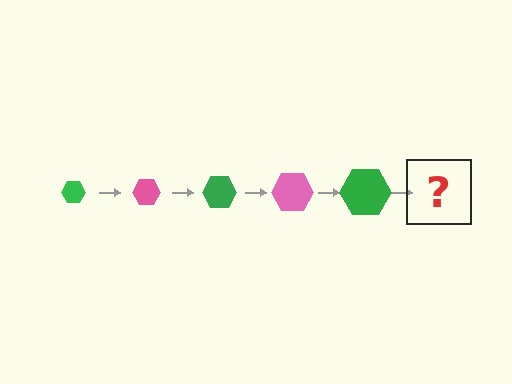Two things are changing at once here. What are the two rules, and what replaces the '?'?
The two rules are that the hexagon grows larger each step and the color cycles through green and pink. The '?' should be a pink hexagon, larger than the previous one.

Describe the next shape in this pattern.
It should be a pink hexagon, larger than the previous one.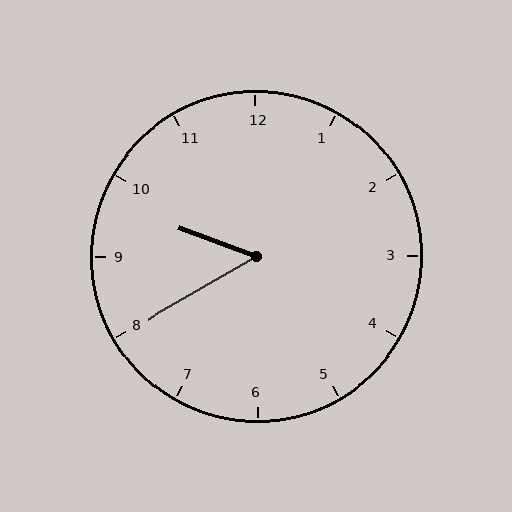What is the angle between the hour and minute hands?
Approximately 50 degrees.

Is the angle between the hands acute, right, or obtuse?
It is acute.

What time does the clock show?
9:40.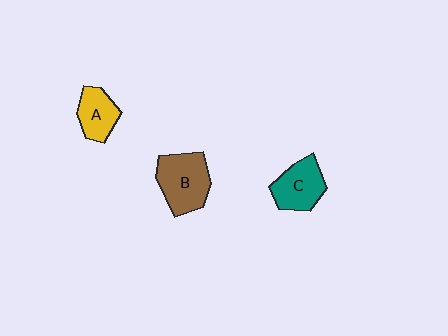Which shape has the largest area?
Shape B (brown).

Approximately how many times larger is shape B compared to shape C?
Approximately 1.3 times.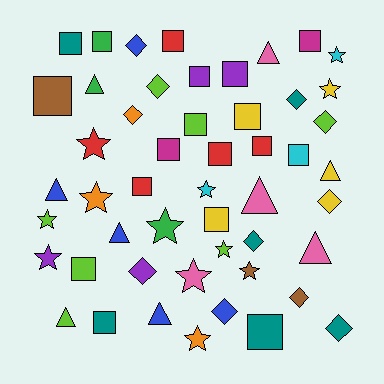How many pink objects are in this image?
There are 4 pink objects.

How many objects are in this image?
There are 50 objects.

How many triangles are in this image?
There are 9 triangles.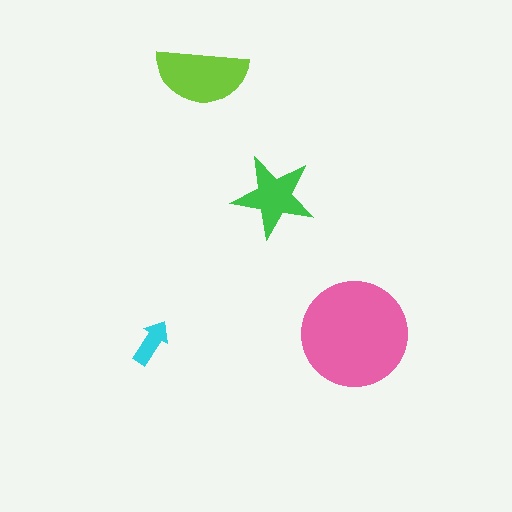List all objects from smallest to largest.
The cyan arrow, the green star, the lime semicircle, the pink circle.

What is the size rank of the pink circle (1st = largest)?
1st.